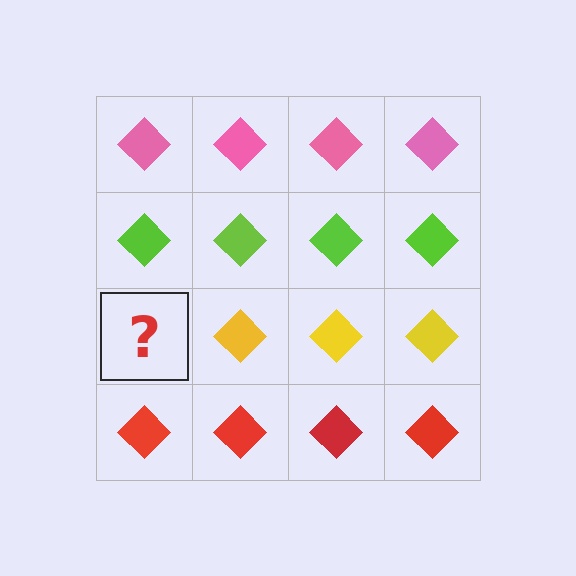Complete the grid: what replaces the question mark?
The question mark should be replaced with a yellow diamond.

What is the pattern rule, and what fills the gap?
The rule is that each row has a consistent color. The gap should be filled with a yellow diamond.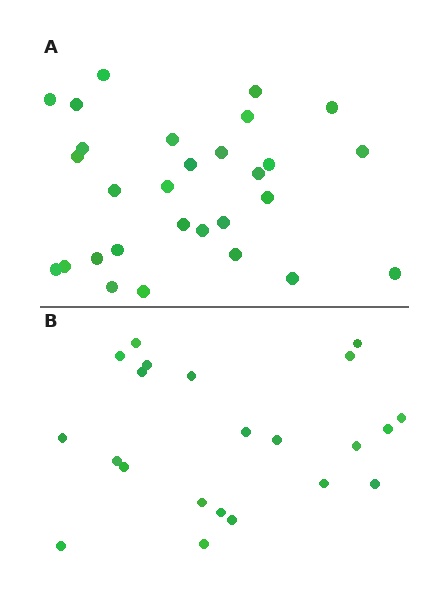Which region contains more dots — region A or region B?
Region A (the top region) has more dots.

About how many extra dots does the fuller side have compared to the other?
Region A has roughly 8 or so more dots than region B.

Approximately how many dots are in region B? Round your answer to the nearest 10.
About 20 dots. (The exact count is 22, which rounds to 20.)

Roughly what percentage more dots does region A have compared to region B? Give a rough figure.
About 30% more.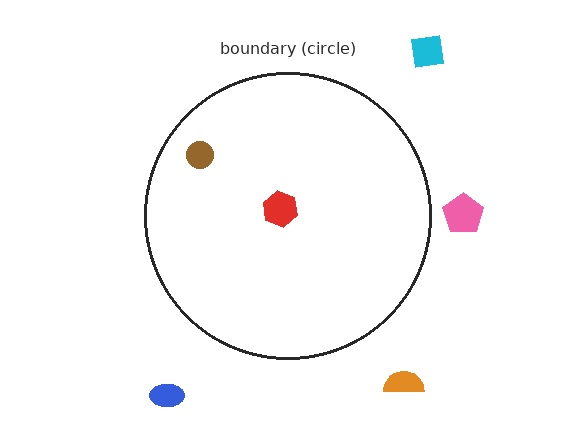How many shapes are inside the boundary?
2 inside, 4 outside.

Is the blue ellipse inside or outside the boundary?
Outside.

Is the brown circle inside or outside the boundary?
Inside.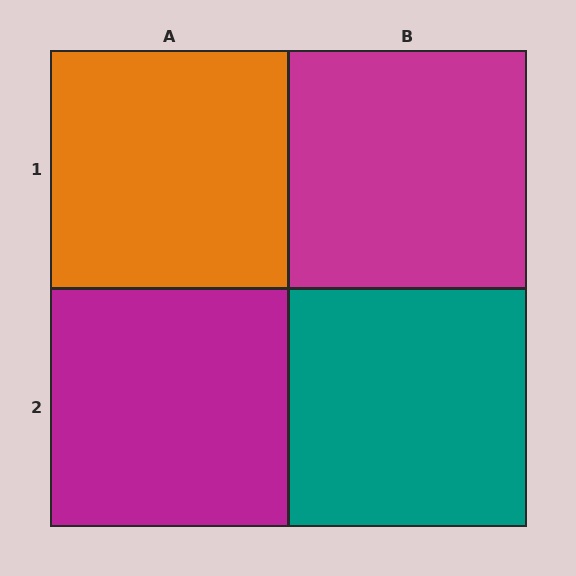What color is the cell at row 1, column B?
Magenta.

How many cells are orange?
1 cell is orange.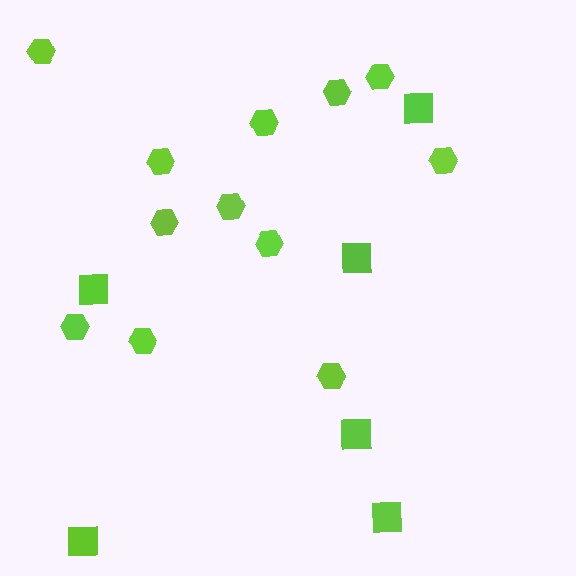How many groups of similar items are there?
There are 2 groups: one group of hexagons (12) and one group of squares (6).